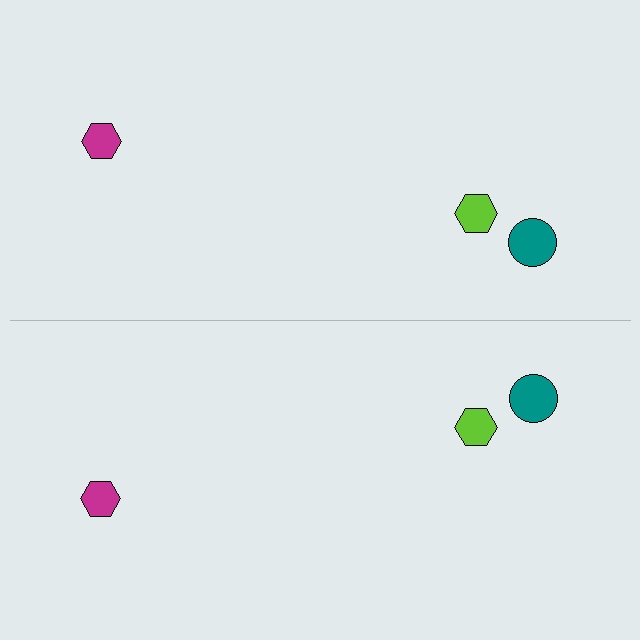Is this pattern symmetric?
Yes, this pattern has bilateral (reflection) symmetry.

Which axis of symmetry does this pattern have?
The pattern has a horizontal axis of symmetry running through the center of the image.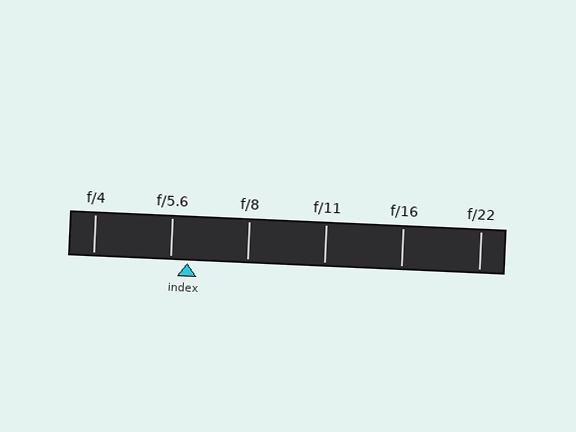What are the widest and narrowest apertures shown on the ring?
The widest aperture shown is f/4 and the narrowest is f/22.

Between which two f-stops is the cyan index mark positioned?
The index mark is between f/5.6 and f/8.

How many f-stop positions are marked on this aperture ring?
There are 6 f-stop positions marked.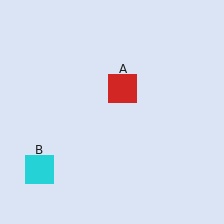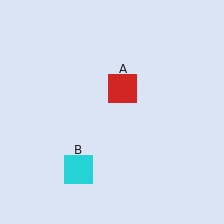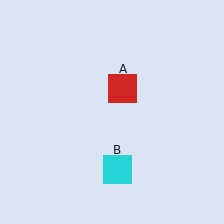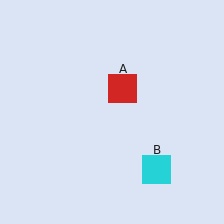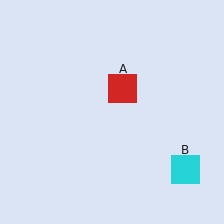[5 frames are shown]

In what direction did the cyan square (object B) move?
The cyan square (object B) moved right.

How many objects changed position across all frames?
1 object changed position: cyan square (object B).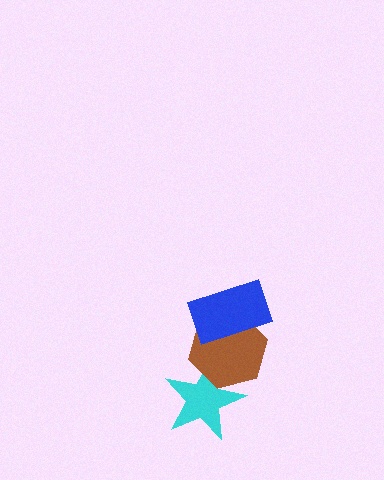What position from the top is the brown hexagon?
The brown hexagon is 2nd from the top.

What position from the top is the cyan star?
The cyan star is 3rd from the top.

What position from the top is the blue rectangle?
The blue rectangle is 1st from the top.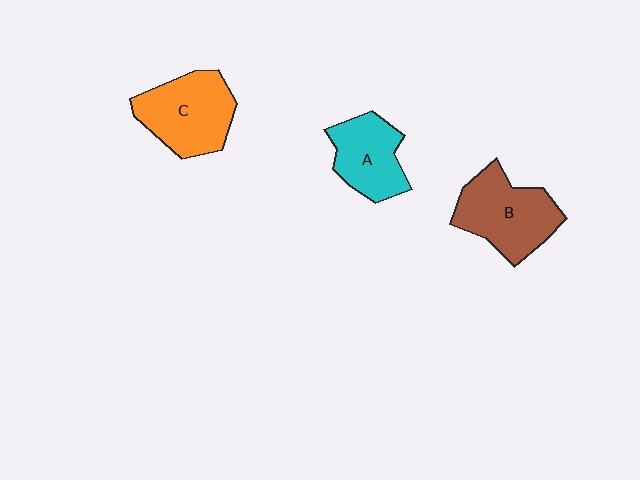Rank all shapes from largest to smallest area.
From largest to smallest: B (brown), C (orange), A (cyan).